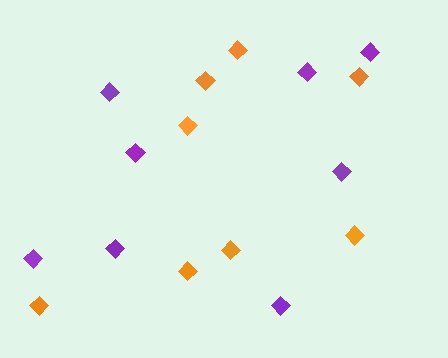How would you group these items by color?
There are 2 groups: one group of orange diamonds (8) and one group of purple diamonds (8).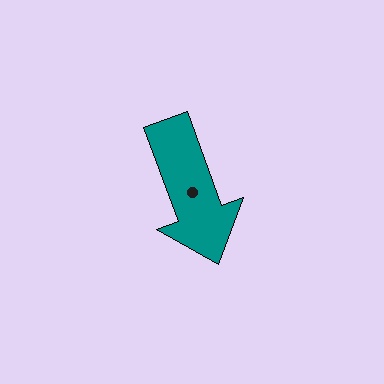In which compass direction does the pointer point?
South.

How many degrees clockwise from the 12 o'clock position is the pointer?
Approximately 160 degrees.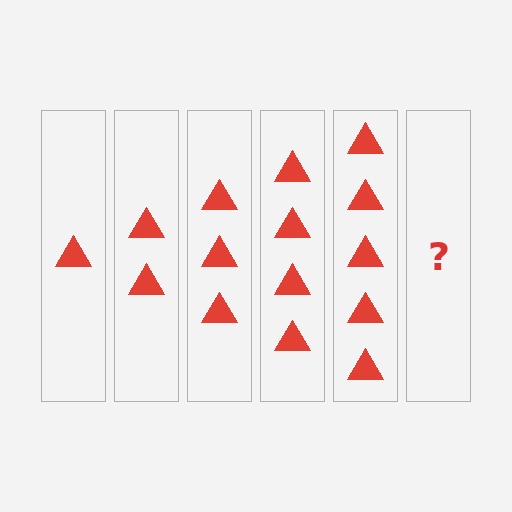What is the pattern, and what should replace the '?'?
The pattern is that each step adds one more triangle. The '?' should be 6 triangles.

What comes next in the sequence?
The next element should be 6 triangles.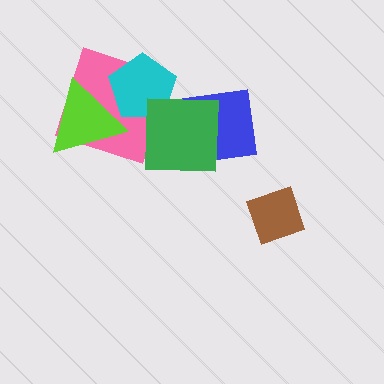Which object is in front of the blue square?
The green square is in front of the blue square.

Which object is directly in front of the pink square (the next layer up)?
The lime triangle is directly in front of the pink square.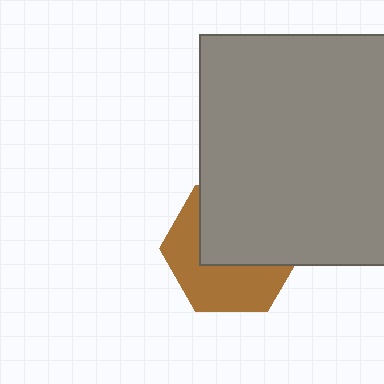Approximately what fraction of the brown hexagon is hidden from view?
Roughly 52% of the brown hexagon is hidden behind the gray rectangle.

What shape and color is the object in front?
The object in front is a gray rectangle.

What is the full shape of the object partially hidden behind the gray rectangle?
The partially hidden object is a brown hexagon.